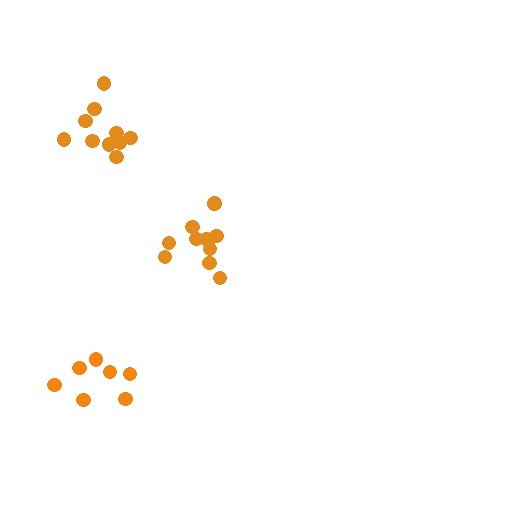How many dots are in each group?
Group 1: 10 dots, Group 2: 11 dots, Group 3: 7 dots (28 total).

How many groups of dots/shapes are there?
There are 3 groups.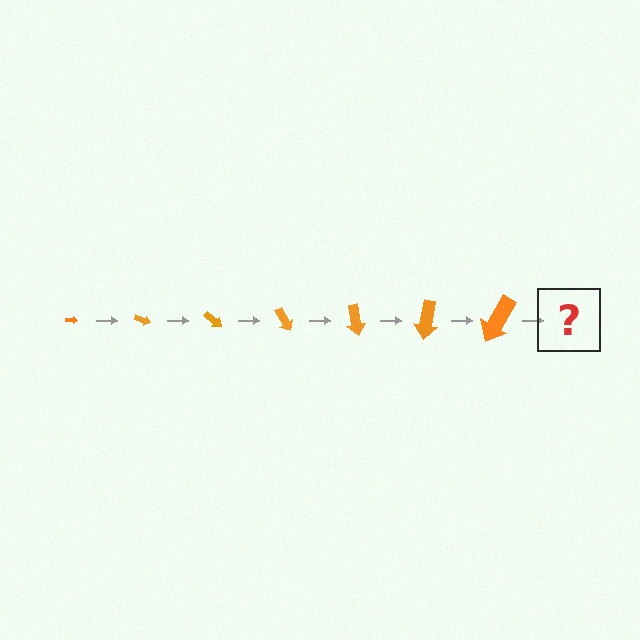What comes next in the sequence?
The next element should be an arrow, larger than the previous one and rotated 140 degrees from the start.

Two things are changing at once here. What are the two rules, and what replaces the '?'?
The two rules are that the arrow grows larger each step and it rotates 20 degrees each step. The '?' should be an arrow, larger than the previous one and rotated 140 degrees from the start.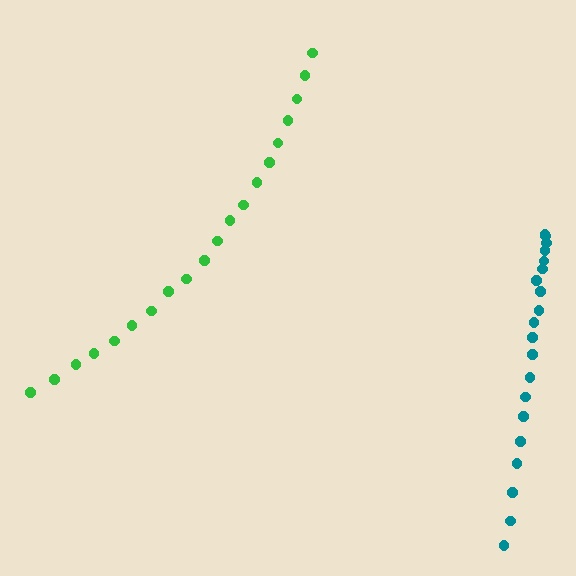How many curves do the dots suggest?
There are 2 distinct paths.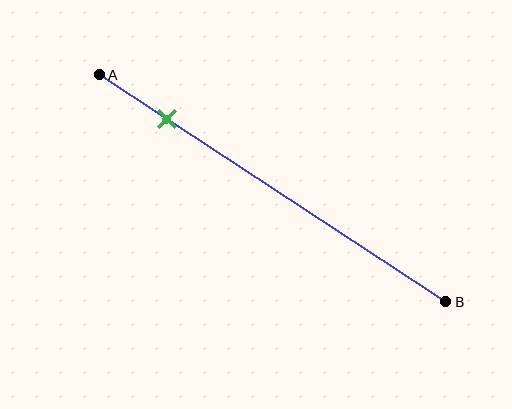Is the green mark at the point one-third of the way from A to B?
No, the mark is at about 20% from A, not at the 33% one-third point.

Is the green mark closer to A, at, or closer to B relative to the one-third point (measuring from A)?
The green mark is closer to point A than the one-third point of segment AB.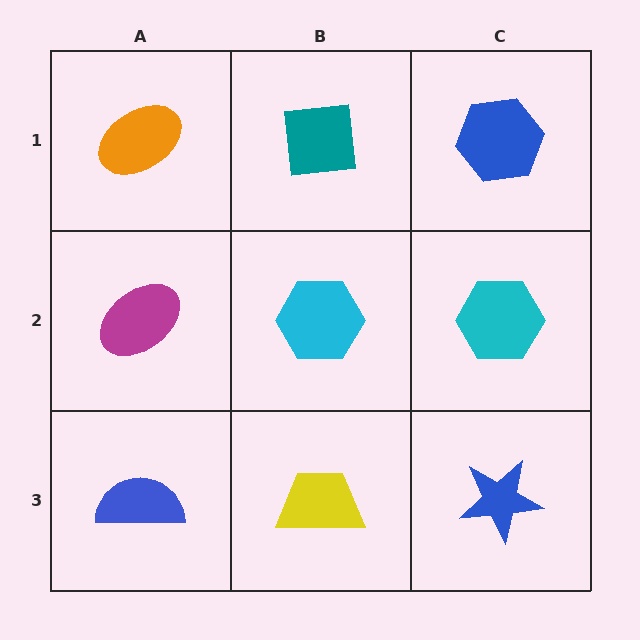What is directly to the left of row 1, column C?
A teal square.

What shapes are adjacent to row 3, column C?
A cyan hexagon (row 2, column C), a yellow trapezoid (row 3, column B).